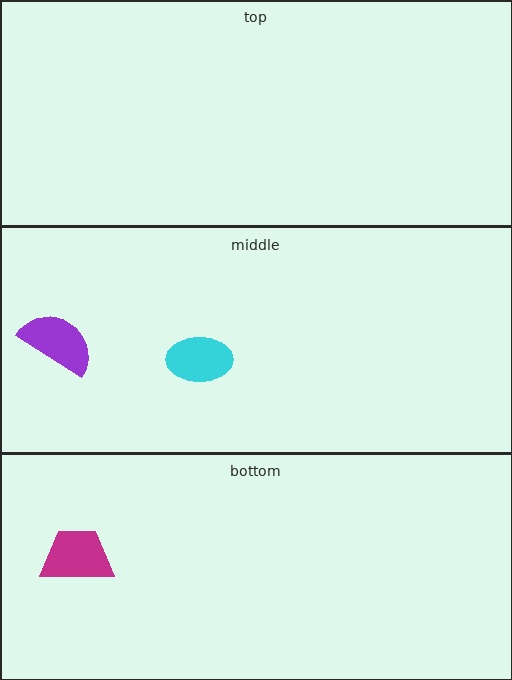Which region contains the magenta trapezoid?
The bottom region.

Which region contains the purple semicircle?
The middle region.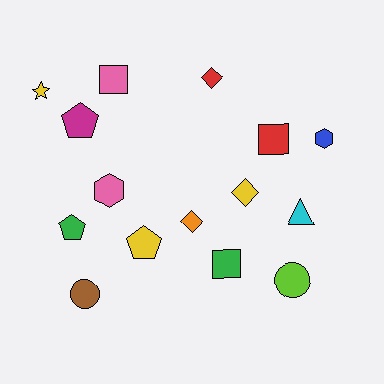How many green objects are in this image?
There are 2 green objects.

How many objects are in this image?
There are 15 objects.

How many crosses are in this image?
There are no crosses.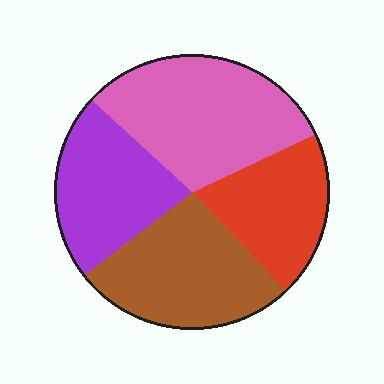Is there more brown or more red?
Brown.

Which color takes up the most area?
Pink, at roughly 30%.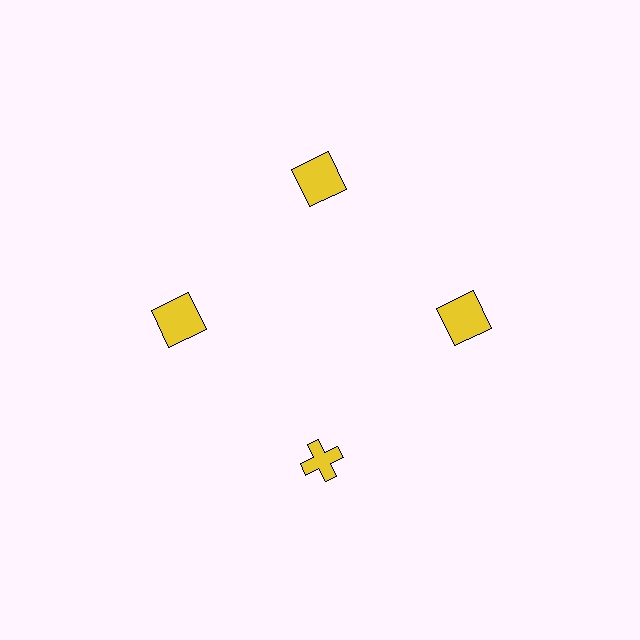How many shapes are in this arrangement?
There are 4 shapes arranged in a ring pattern.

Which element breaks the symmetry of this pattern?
The yellow cross at roughly the 6 o'clock position breaks the symmetry. All other shapes are yellow squares.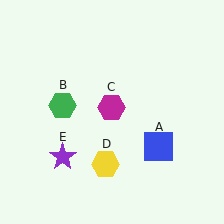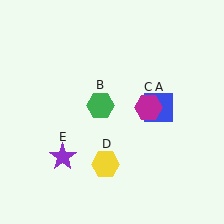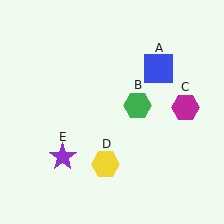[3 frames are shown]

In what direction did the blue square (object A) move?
The blue square (object A) moved up.